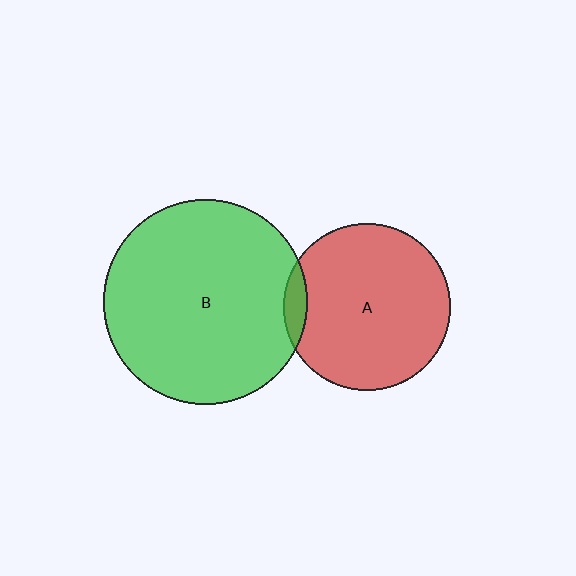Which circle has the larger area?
Circle B (green).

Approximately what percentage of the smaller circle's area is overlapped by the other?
Approximately 5%.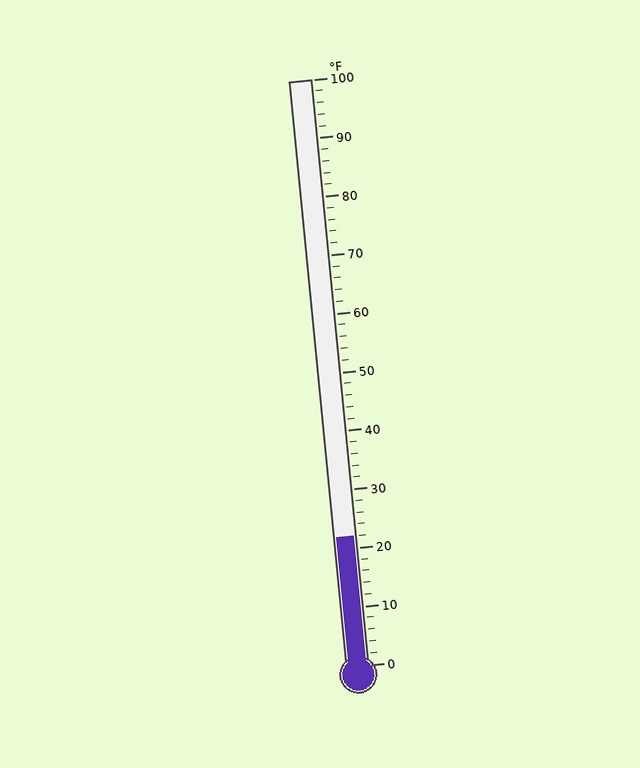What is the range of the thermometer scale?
The thermometer scale ranges from 0°F to 100°F.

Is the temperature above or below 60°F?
The temperature is below 60°F.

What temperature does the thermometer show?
The thermometer shows approximately 22°F.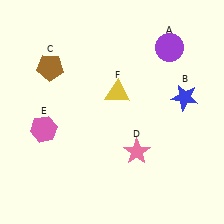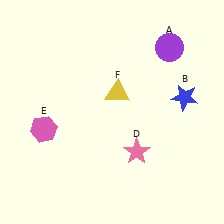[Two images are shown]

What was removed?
The brown pentagon (C) was removed in Image 2.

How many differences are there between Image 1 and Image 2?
There is 1 difference between the two images.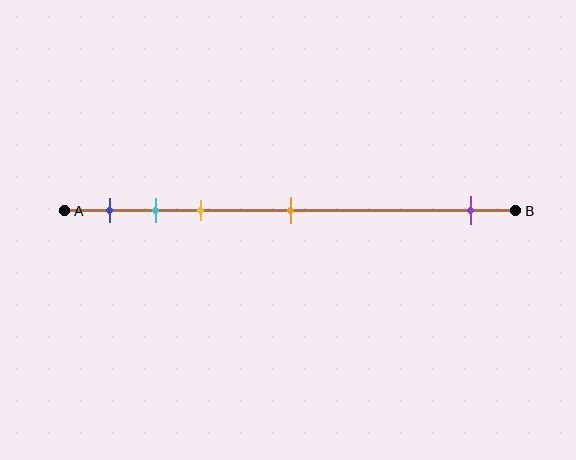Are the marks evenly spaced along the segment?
No, the marks are not evenly spaced.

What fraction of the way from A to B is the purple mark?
The purple mark is approximately 90% (0.9) of the way from A to B.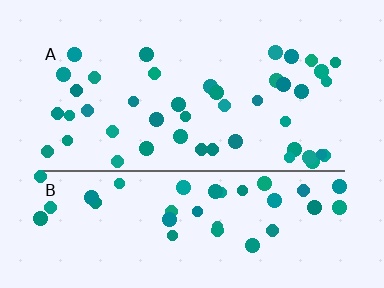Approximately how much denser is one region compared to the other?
Approximately 1.0× — region A over region B.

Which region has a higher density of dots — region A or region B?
A (the top).